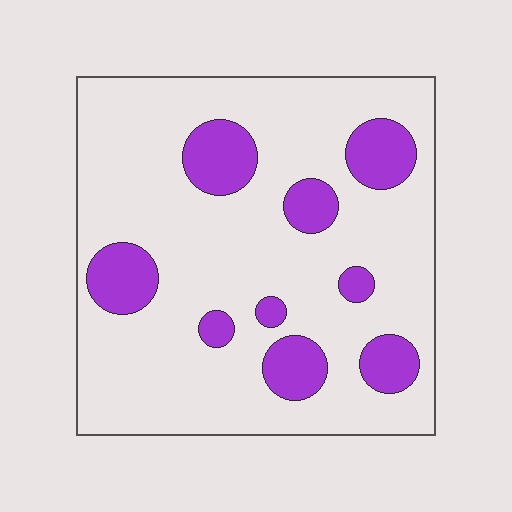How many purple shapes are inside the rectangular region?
9.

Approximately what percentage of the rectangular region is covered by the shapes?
Approximately 20%.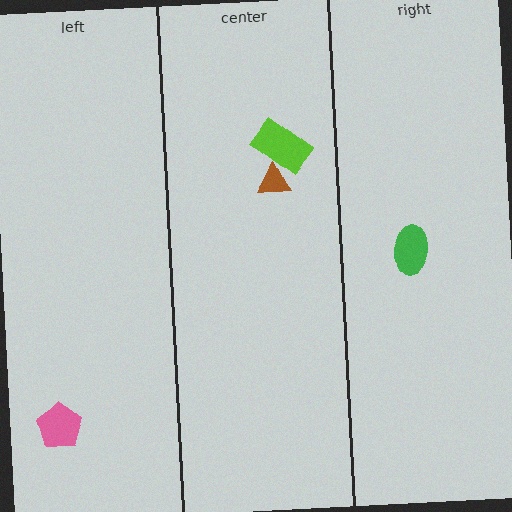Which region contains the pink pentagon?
The left region.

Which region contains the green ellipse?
The right region.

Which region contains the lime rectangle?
The center region.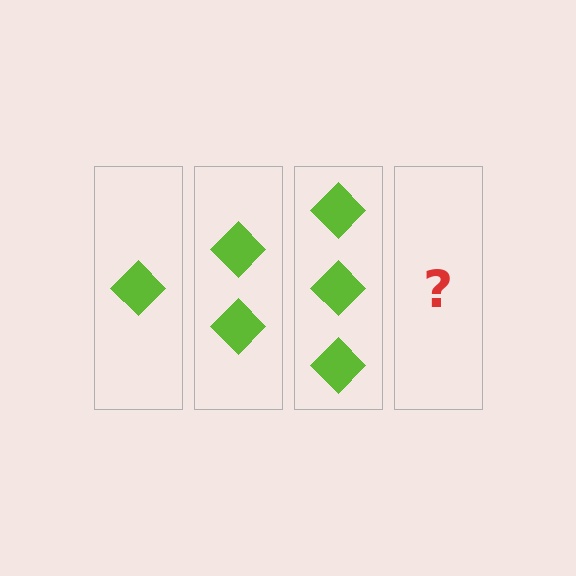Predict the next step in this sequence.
The next step is 4 diamonds.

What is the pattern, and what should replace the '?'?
The pattern is that each step adds one more diamond. The '?' should be 4 diamonds.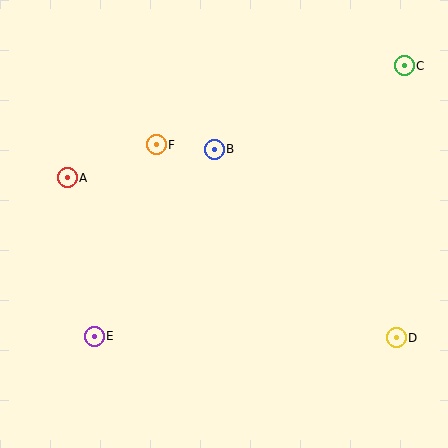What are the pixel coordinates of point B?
Point B is at (214, 149).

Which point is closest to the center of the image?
Point B at (214, 149) is closest to the center.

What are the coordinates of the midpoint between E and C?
The midpoint between E and C is at (249, 201).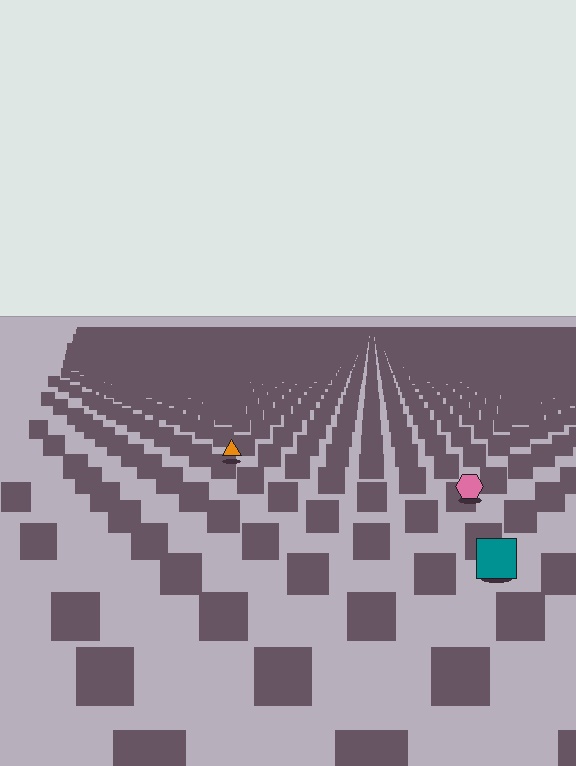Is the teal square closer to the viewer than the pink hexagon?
Yes. The teal square is closer — you can tell from the texture gradient: the ground texture is coarser near it.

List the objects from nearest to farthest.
From nearest to farthest: the teal square, the pink hexagon, the orange triangle.